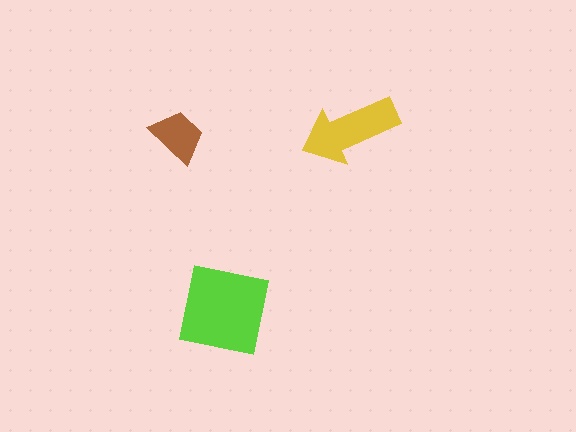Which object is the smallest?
The brown trapezoid.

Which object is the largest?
The lime square.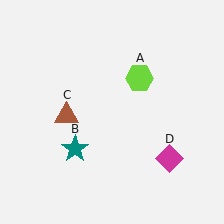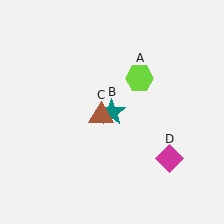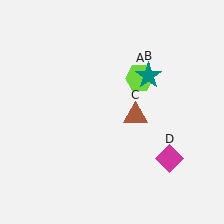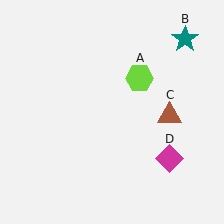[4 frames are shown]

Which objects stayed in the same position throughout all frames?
Lime hexagon (object A) and magenta diamond (object D) remained stationary.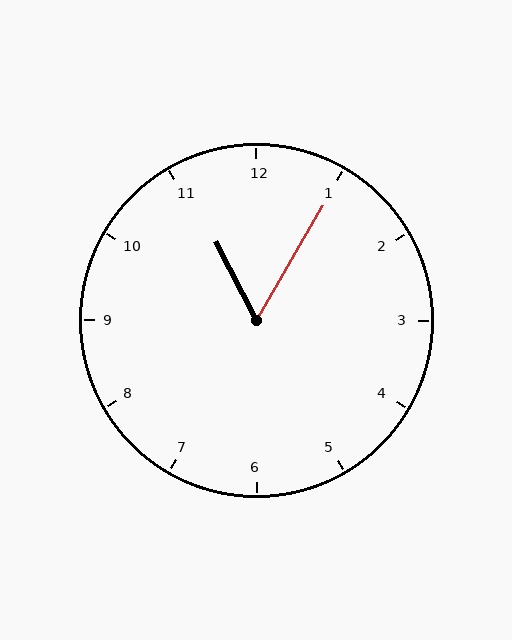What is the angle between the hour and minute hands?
Approximately 58 degrees.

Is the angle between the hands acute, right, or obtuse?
It is acute.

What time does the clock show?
11:05.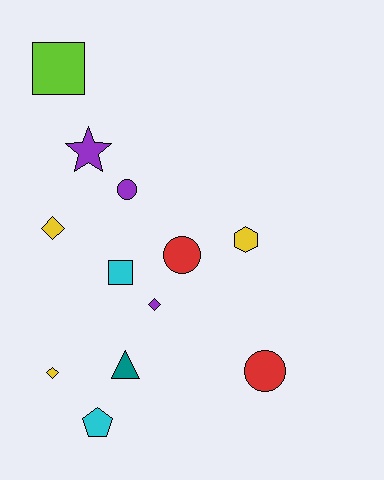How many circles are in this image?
There are 3 circles.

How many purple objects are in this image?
There are 3 purple objects.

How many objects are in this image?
There are 12 objects.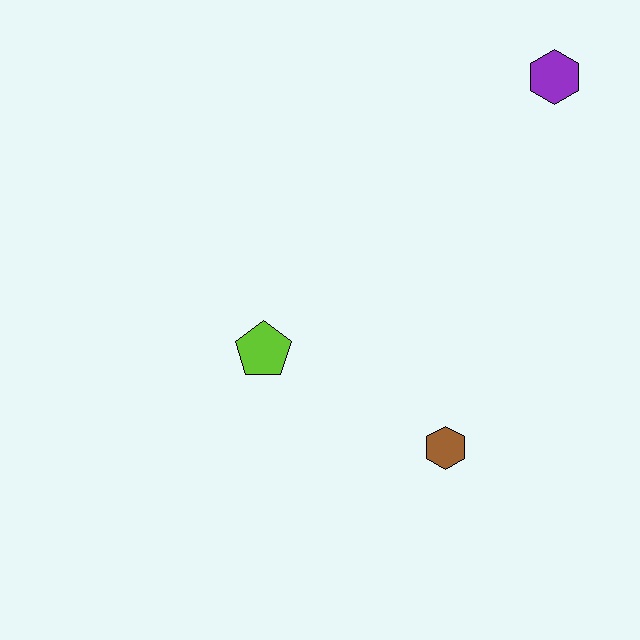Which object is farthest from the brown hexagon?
The purple hexagon is farthest from the brown hexagon.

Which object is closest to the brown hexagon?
The lime pentagon is closest to the brown hexagon.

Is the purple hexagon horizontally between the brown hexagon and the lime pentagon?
No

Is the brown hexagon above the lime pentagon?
No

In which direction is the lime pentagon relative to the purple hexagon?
The lime pentagon is to the left of the purple hexagon.